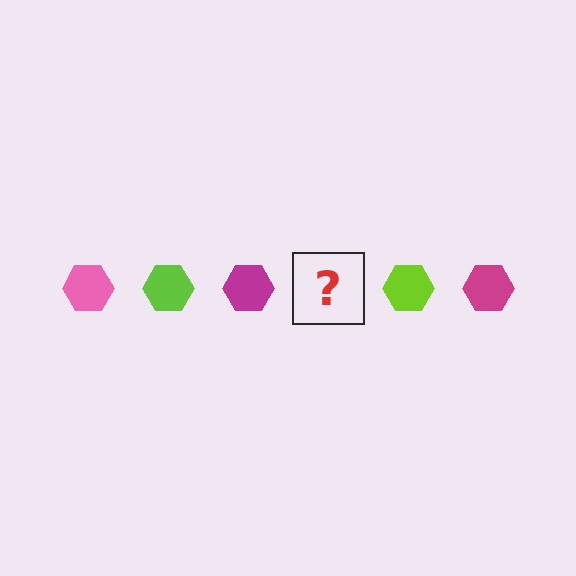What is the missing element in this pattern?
The missing element is a pink hexagon.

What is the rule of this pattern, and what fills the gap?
The rule is that the pattern cycles through pink, lime, magenta hexagons. The gap should be filled with a pink hexagon.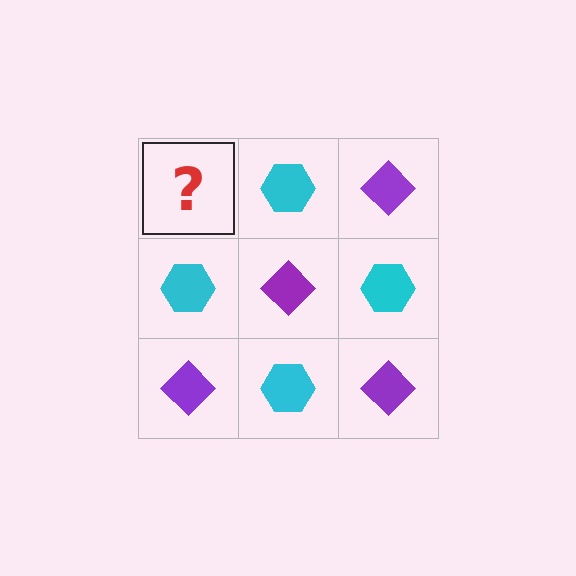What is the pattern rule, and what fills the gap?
The rule is that it alternates purple diamond and cyan hexagon in a checkerboard pattern. The gap should be filled with a purple diamond.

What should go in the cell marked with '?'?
The missing cell should contain a purple diamond.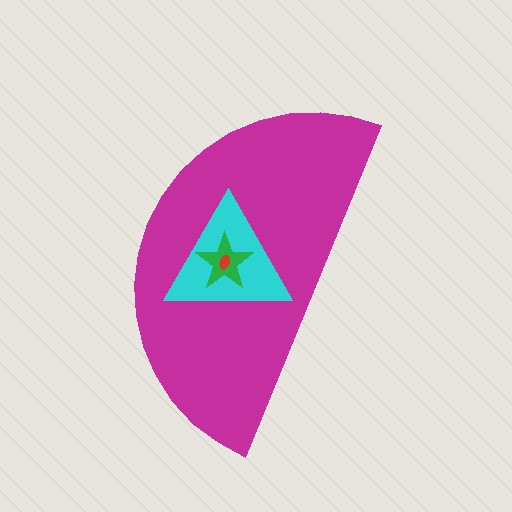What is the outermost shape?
The magenta semicircle.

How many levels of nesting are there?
4.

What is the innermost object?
The red ellipse.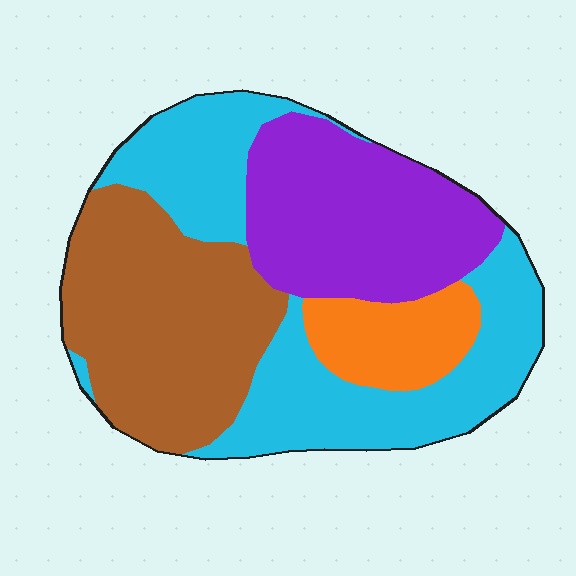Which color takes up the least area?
Orange, at roughly 10%.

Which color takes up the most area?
Cyan, at roughly 35%.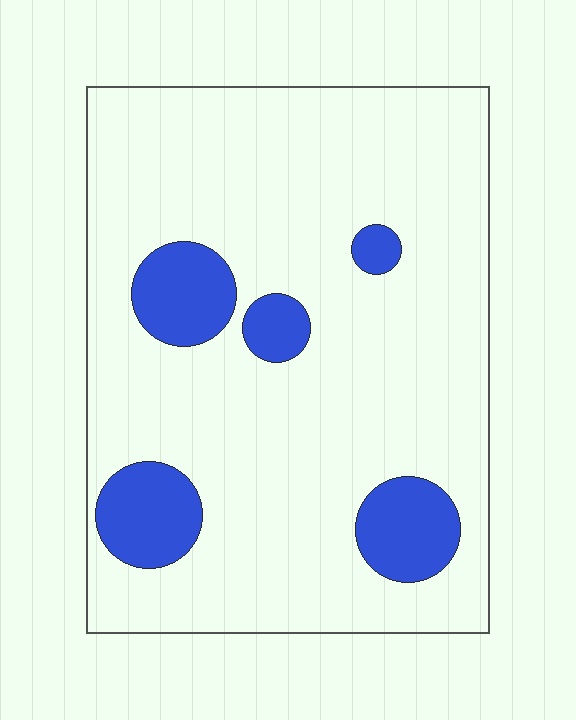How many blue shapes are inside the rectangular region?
5.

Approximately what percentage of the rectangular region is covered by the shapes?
Approximately 15%.